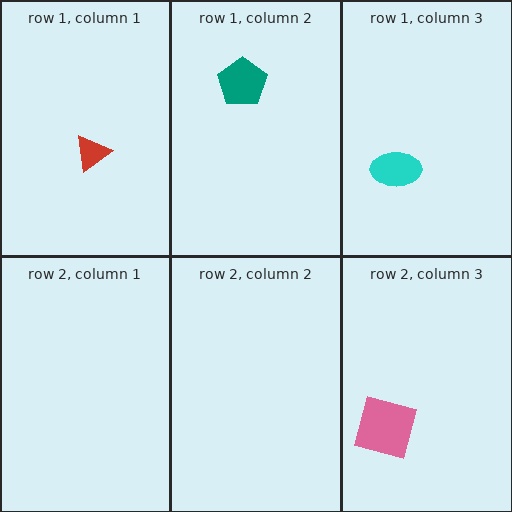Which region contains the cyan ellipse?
The row 1, column 3 region.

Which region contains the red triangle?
The row 1, column 1 region.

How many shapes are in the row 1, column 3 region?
1.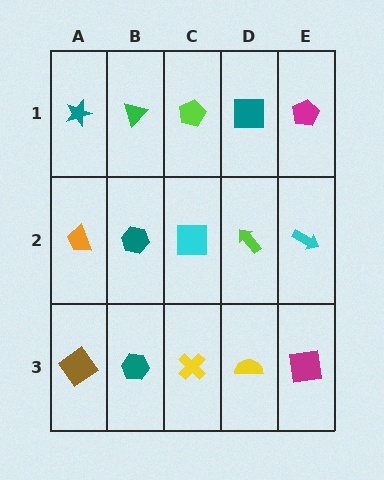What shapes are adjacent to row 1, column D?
A lime arrow (row 2, column D), a lime pentagon (row 1, column C), a magenta pentagon (row 1, column E).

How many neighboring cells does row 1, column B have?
3.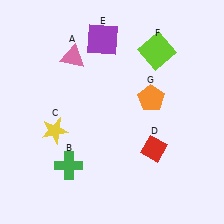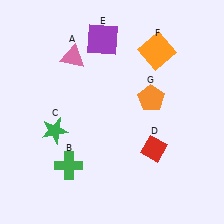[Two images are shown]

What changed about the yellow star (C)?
In Image 1, C is yellow. In Image 2, it changed to green.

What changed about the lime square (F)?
In Image 1, F is lime. In Image 2, it changed to orange.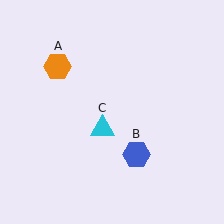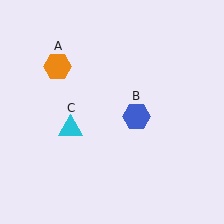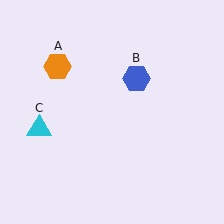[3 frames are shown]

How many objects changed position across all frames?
2 objects changed position: blue hexagon (object B), cyan triangle (object C).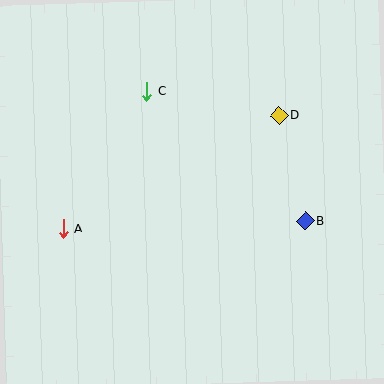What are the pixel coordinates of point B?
Point B is at (305, 221).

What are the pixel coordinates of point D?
Point D is at (279, 115).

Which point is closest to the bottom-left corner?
Point A is closest to the bottom-left corner.